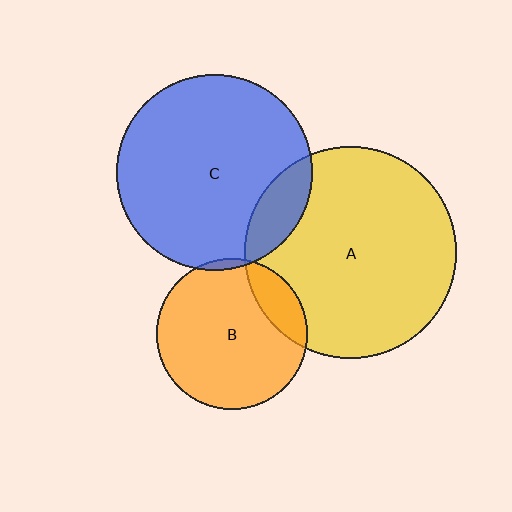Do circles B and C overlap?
Yes.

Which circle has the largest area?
Circle A (yellow).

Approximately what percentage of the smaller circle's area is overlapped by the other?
Approximately 5%.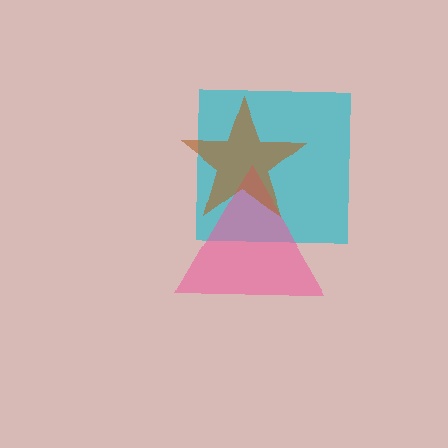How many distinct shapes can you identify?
There are 3 distinct shapes: a cyan square, a pink triangle, a brown star.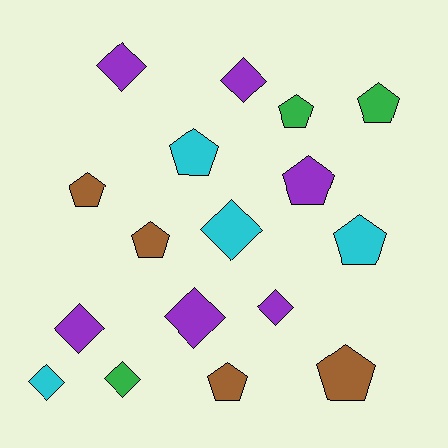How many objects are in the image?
There are 17 objects.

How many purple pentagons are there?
There is 1 purple pentagon.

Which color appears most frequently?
Purple, with 6 objects.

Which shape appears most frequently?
Pentagon, with 9 objects.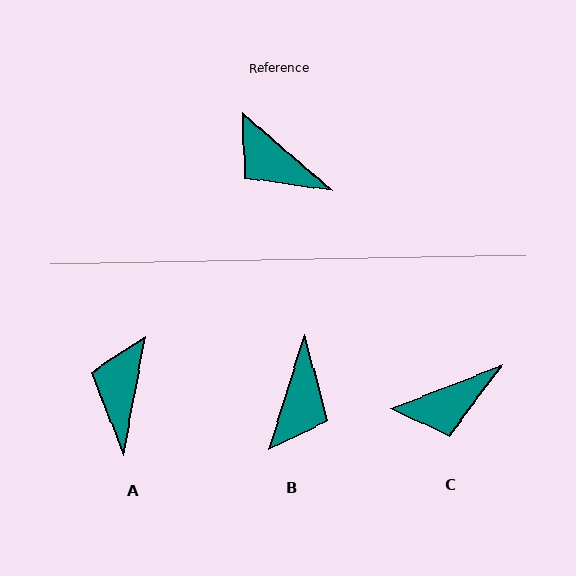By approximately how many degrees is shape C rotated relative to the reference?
Approximately 62 degrees counter-clockwise.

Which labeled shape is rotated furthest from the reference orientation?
B, about 114 degrees away.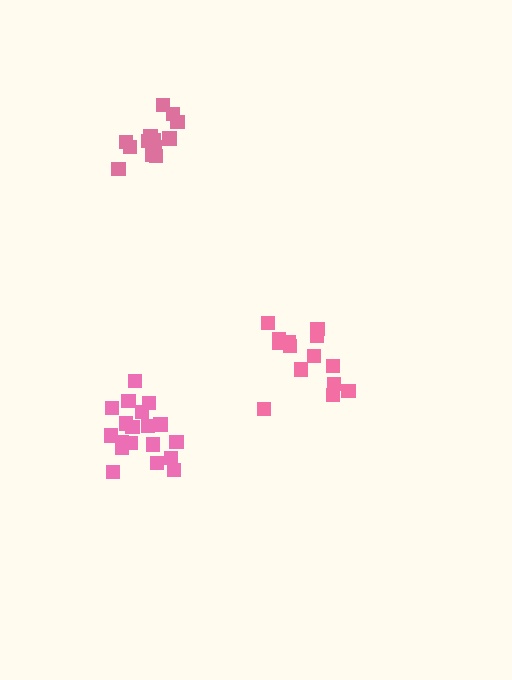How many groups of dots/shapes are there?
There are 3 groups.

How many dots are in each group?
Group 1: 13 dots, Group 2: 14 dots, Group 3: 19 dots (46 total).